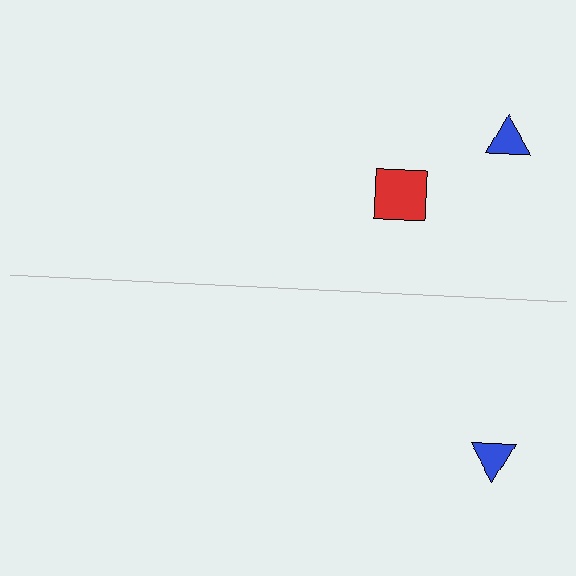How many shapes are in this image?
There are 3 shapes in this image.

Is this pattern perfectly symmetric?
No, the pattern is not perfectly symmetric. A red square is missing from the bottom side.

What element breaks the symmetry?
A red square is missing from the bottom side.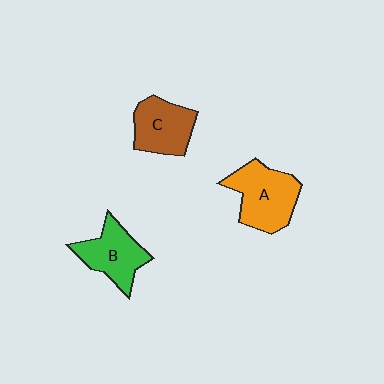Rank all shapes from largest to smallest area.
From largest to smallest: A (orange), B (green), C (brown).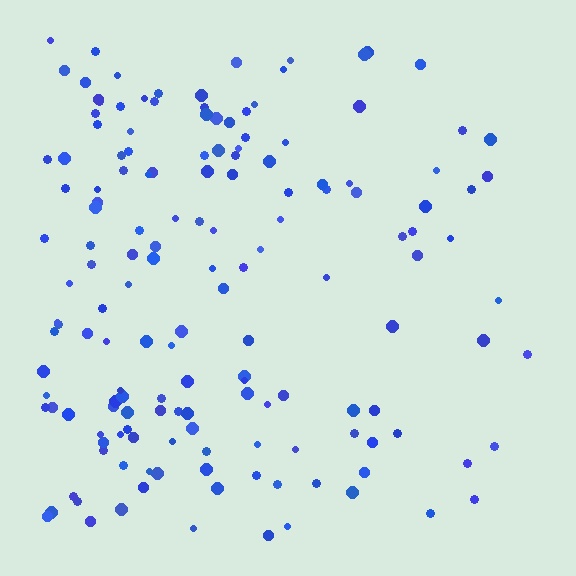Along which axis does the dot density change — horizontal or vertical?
Horizontal.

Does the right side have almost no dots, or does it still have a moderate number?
Still a moderate number, just noticeably fewer than the left.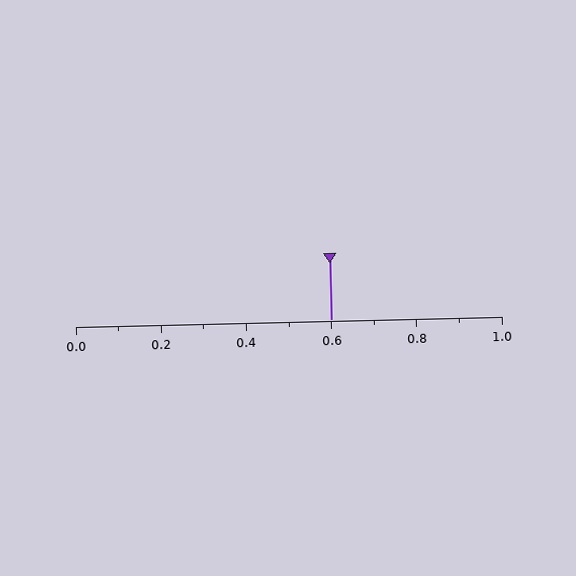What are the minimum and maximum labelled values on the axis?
The axis runs from 0.0 to 1.0.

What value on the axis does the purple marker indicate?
The marker indicates approximately 0.6.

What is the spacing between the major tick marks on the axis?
The major ticks are spaced 0.2 apart.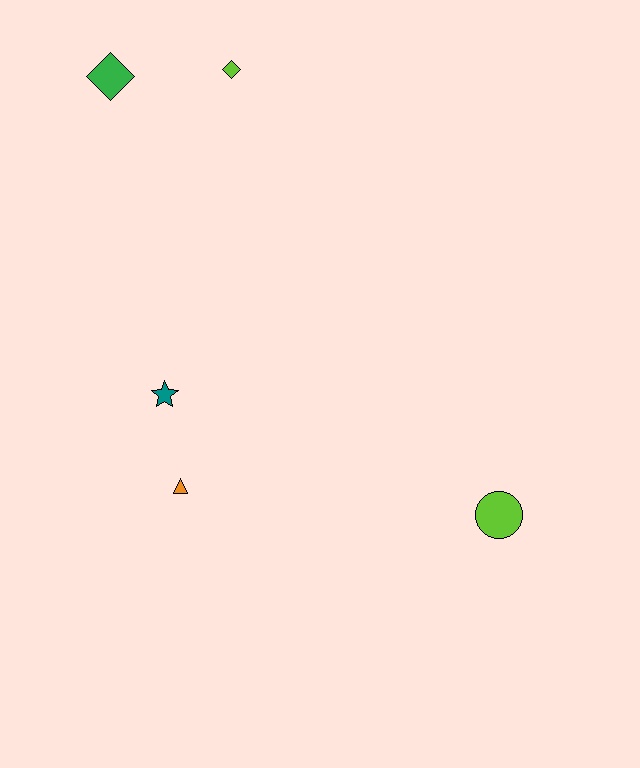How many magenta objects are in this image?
There are no magenta objects.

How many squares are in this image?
There are no squares.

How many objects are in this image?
There are 5 objects.